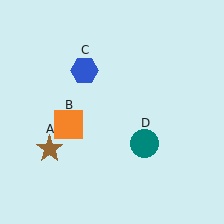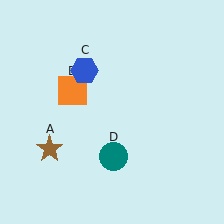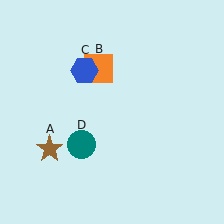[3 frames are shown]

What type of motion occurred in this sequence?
The orange square (object B), teal circle (object D) rotated clockwise around the center of the scene.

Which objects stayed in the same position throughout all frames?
Brown star (object A) and blue hexagon (object C) remained stationary.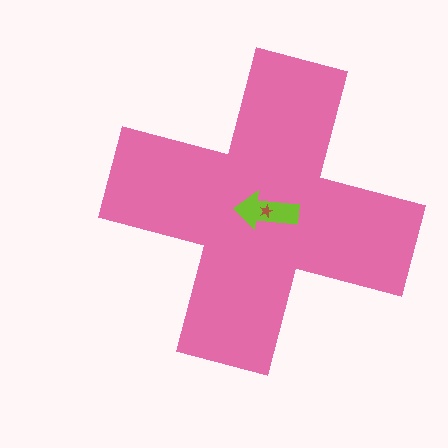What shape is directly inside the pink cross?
The lime arrow.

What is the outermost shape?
The pink cross.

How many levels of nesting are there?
3.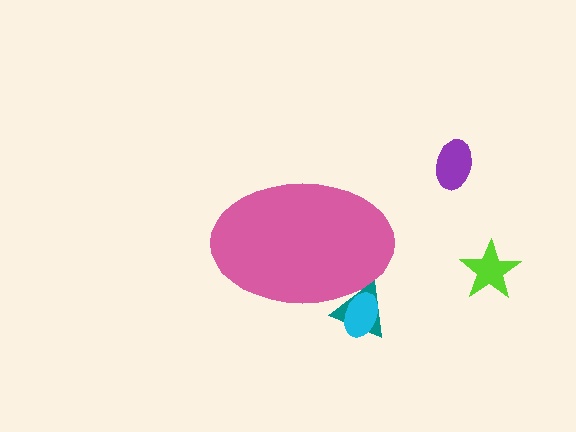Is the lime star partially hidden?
No, the lime star is fully visible.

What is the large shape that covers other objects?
A pink ellipse.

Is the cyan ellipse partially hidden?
Yes, the cyan ellipse is partially hidden behind the pink ellipse.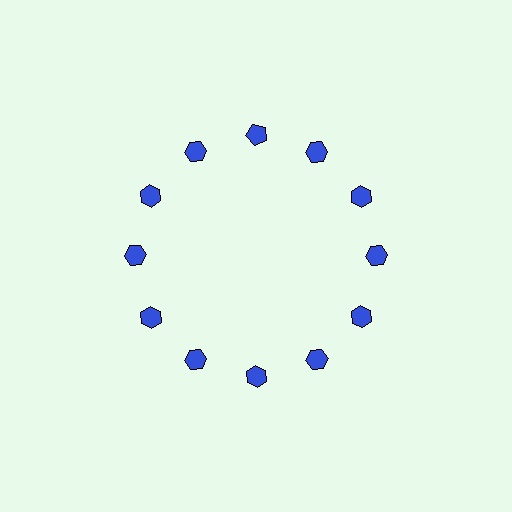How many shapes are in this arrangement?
There are 12 shapes arranged in a ring pattern.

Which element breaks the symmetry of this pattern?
The blue pentagon at roughly the 12 o'clock position breaks the symmetry. All other shapes are blue hexagons.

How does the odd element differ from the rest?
It has a different shape: pentagon instead of hexagon.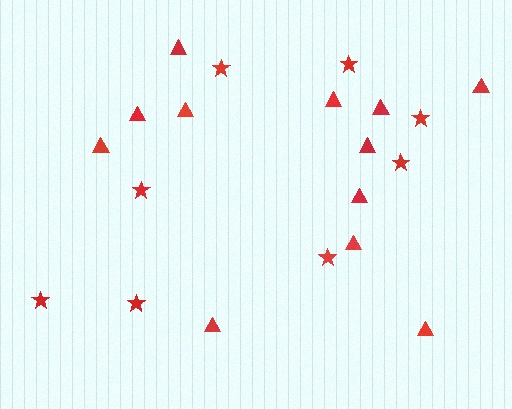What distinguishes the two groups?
There are 2 groups: one group of triangles (12) and one group of stars (8).